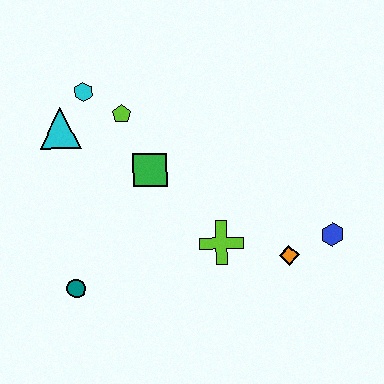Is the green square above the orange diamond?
Yes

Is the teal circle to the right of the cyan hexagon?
No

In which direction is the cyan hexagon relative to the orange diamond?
The cyan hexagon is to the left of the orange diamond.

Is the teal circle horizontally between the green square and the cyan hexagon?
No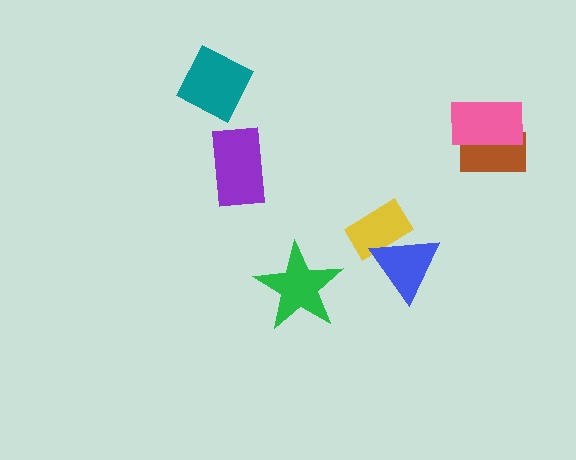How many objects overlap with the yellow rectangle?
1 object overlaps with the yellow rectangle.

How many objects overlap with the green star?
0 objects overlap with the green star.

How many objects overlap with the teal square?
0 objects overlap with the teal square.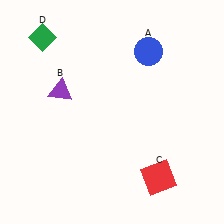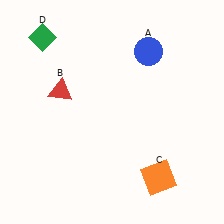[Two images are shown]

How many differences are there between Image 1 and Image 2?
There are 2 differences between the two images.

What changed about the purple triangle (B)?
In Image 1, B is purple. In Image 2, it changed to red.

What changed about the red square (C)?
In Image 1, C is red. In Image 2, it changed to orange.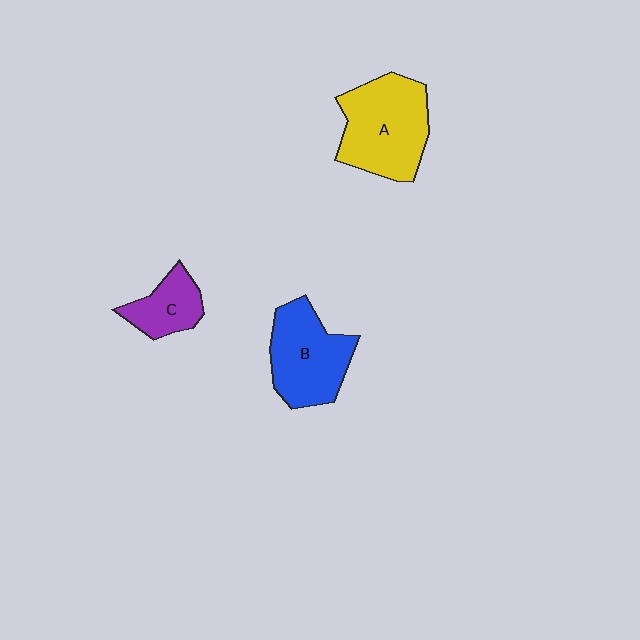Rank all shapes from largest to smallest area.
From largest to smallest: A (yellow), B (blue), C (purple).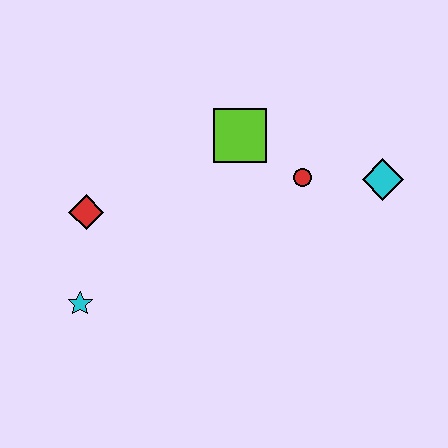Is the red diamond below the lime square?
Yes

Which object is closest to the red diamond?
The cyan star is closest to the red diamond.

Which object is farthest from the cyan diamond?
The cyan star is farthest from the cyan diamond.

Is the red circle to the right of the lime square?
Yes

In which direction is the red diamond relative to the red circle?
The red diamond is to the left of the red circle.